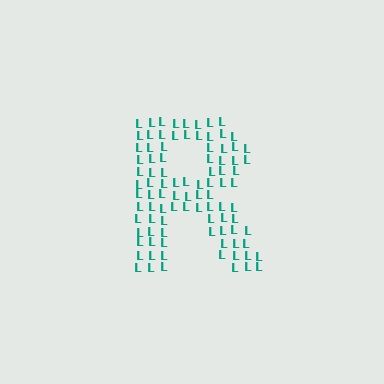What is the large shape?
The large shape is the letter R.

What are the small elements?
The small elements are letter L's.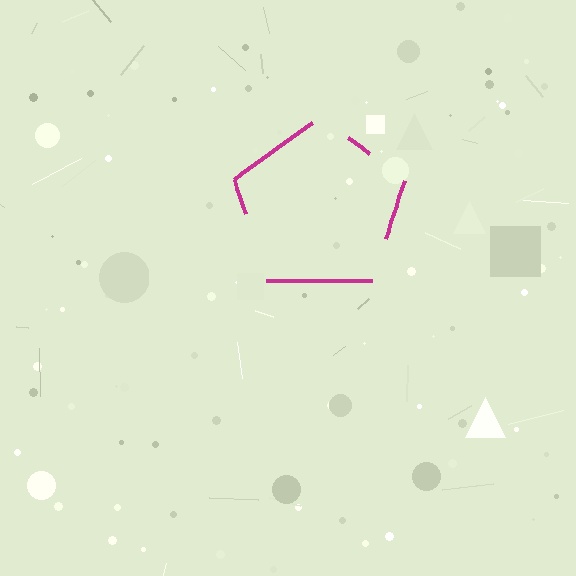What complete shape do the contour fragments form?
The contour fragments form a pentagon.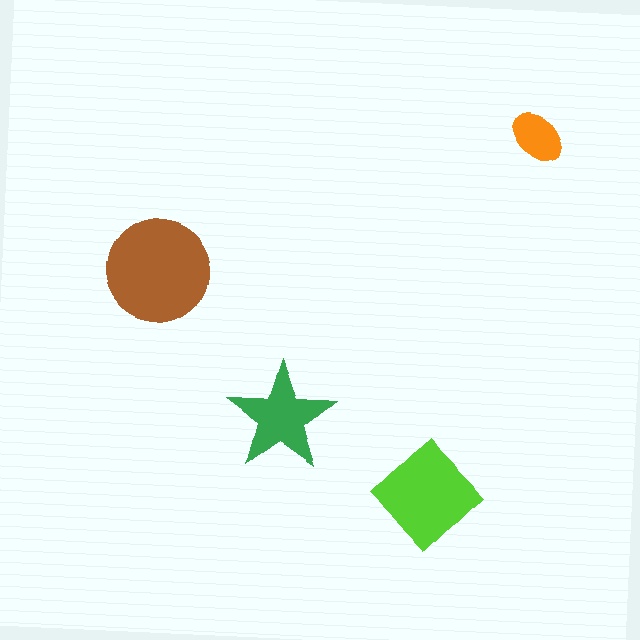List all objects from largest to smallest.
The brown circle, the lime diamond, the green star, the orange ellipse.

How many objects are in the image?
There are 4 objects in the image.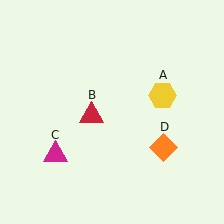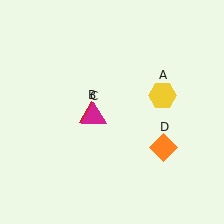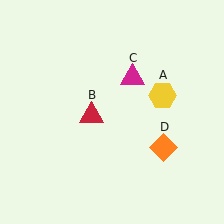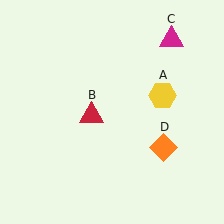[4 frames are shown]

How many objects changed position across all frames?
1 object changed position: magenta triangle (object C).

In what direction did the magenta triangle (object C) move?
The magenta triangle (object C) moved up and to the right.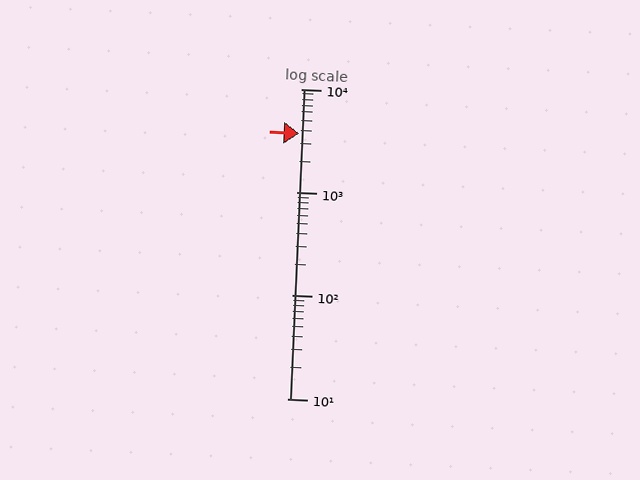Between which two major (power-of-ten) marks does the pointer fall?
The pointer is between 1000 and 10000.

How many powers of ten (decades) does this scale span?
The scale spans 3 decades, from 10 to 10000.